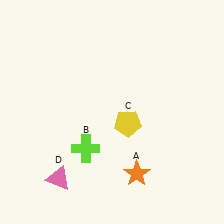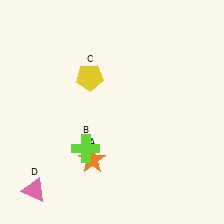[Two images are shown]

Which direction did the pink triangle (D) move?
The pink triangle (D) moved left.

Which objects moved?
The objects that moved are: the orange star (A), the yellow pentagon (C), the pink triangle (D).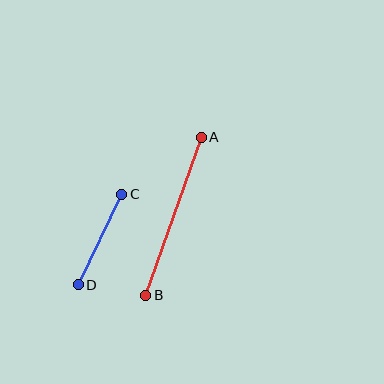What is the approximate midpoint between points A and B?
The midpoint is at approximately (173, 216) pixels.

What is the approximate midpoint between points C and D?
The midpoint is at approximately (100, 239) pixels.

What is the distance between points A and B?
The distance is approximately 167 pixels.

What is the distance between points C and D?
The distance is approximately 100 pixels.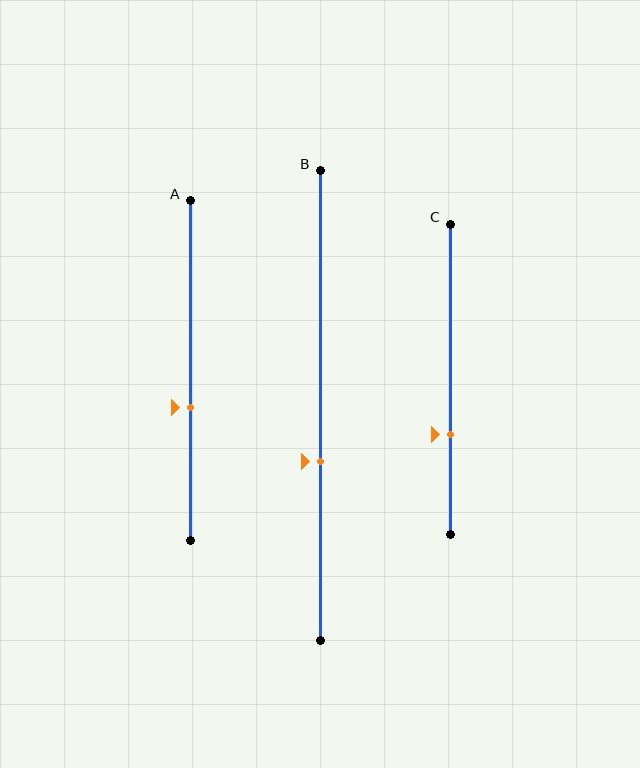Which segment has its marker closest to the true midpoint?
Segment A has its marker closest to the true midpoint.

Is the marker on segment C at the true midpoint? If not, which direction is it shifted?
No, the marker on segment C is shifted downward by about 18% of the segment length.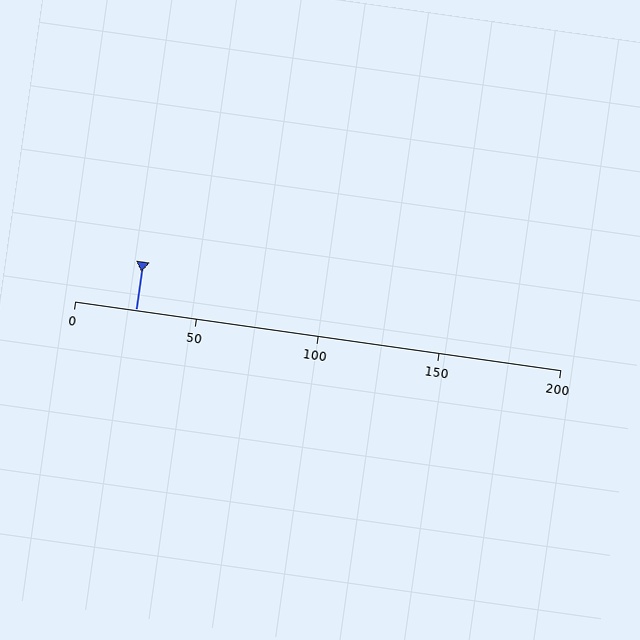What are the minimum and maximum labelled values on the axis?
The axis runs from 0 to 200.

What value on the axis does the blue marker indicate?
The marker indicates approximately 25.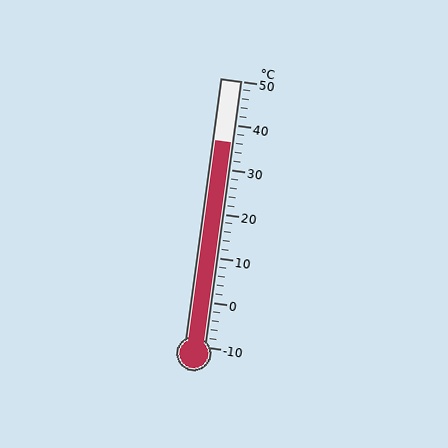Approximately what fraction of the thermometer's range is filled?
The thermometer is filled to approximately 75% of its range.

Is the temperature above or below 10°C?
The temperature is above 10°C.